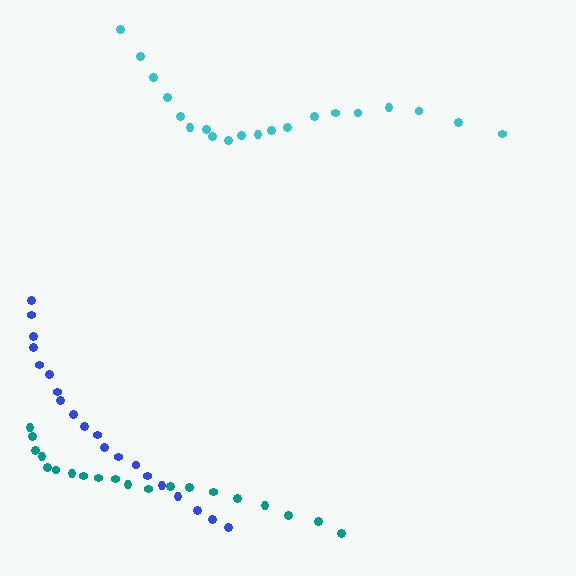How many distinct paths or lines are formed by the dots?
There are 3 distinct paths.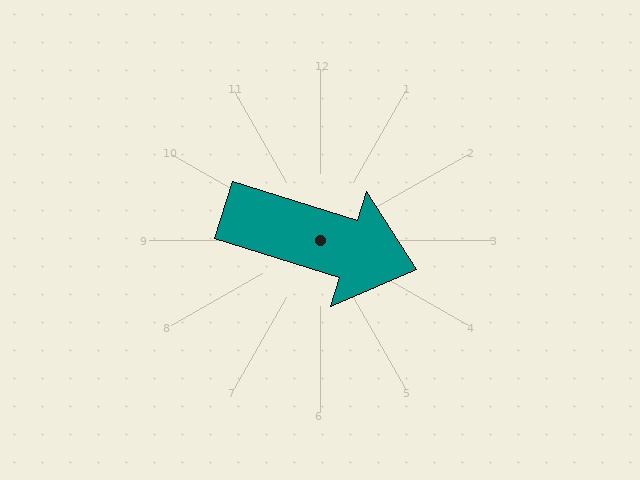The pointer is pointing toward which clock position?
Roughly 4 o'clock.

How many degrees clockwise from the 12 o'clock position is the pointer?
Approximately 107 degrees.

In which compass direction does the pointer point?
East.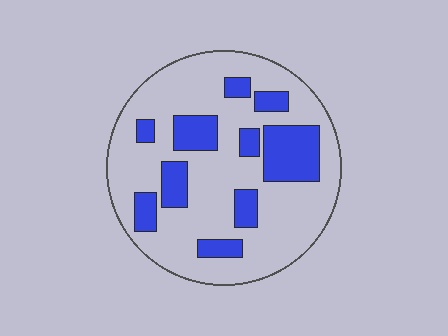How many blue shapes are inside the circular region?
10.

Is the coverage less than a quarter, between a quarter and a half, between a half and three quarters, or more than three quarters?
Between a quarter and a half.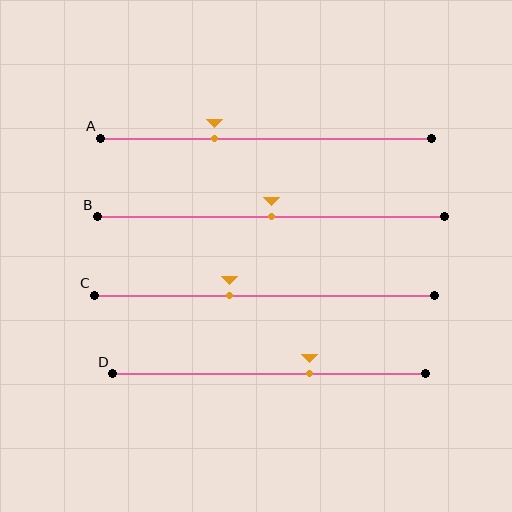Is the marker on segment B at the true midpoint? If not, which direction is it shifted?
Yes, the marker on segment B is at the true midpoint.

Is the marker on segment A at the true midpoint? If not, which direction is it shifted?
No, the marker on segment A is shifted to the left by about 16% of the segment length.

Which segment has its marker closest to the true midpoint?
Segment B has its marker closest to the true midpoint.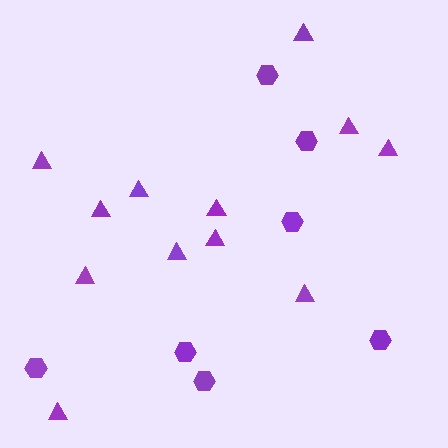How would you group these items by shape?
There are 2 groups: one group of hexagons (7) and one group of triangles (12).